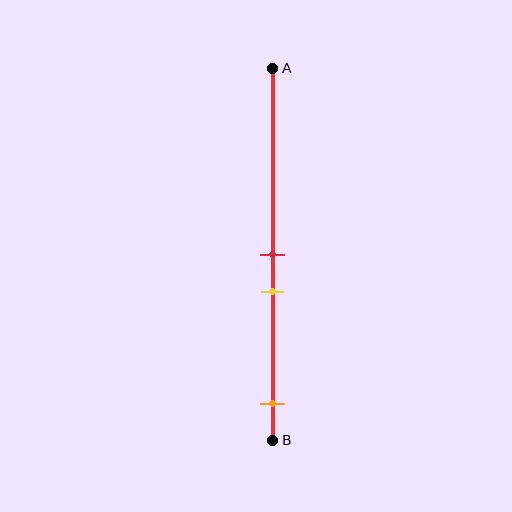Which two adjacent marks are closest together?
The red and yellow marks are the closest adjacent pair.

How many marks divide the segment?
There are 3 marks dividing the segment.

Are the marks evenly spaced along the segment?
No, the marks are not evenly spaced.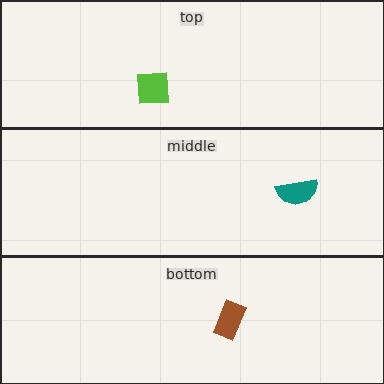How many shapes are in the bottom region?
1.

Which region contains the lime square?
The top region.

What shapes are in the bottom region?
The brown rectangle.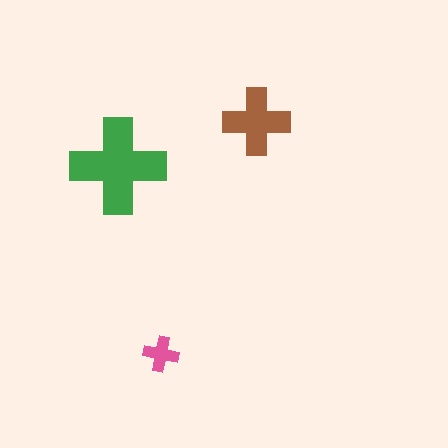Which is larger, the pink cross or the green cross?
The green one.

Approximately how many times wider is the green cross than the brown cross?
About 1.5 times wider.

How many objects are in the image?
There are 3 objects in the image.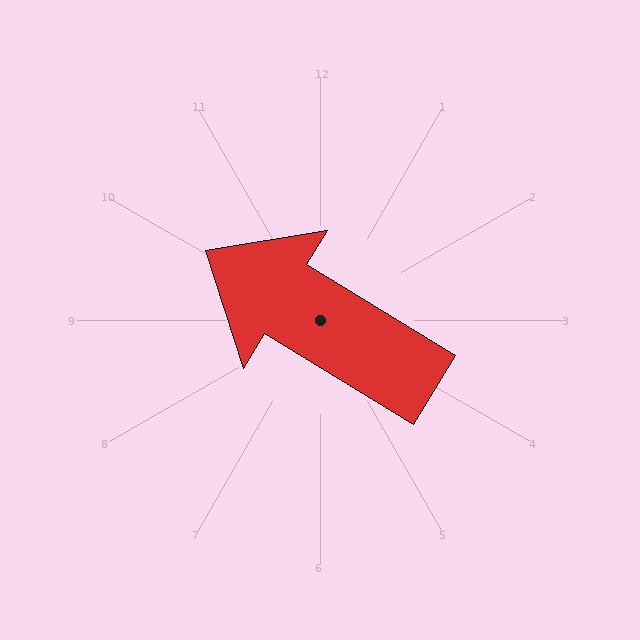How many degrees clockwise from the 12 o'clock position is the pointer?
Approximately 301 degrees.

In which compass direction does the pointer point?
Northwest.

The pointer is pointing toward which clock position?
Roughly 10 o'clock.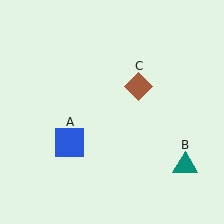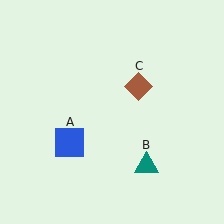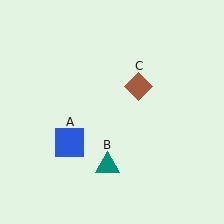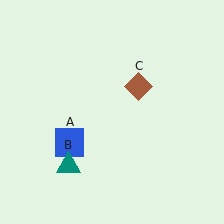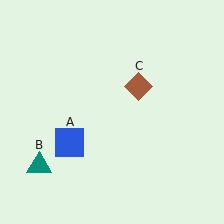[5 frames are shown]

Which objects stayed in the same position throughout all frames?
Blue square (object A) and brown diamond (object C) remained stationary.